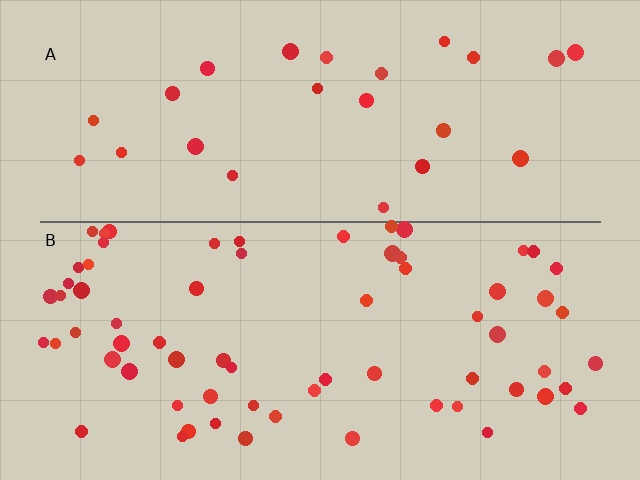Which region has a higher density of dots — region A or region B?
B (the bottom).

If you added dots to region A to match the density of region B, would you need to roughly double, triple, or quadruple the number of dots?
Approximately triple.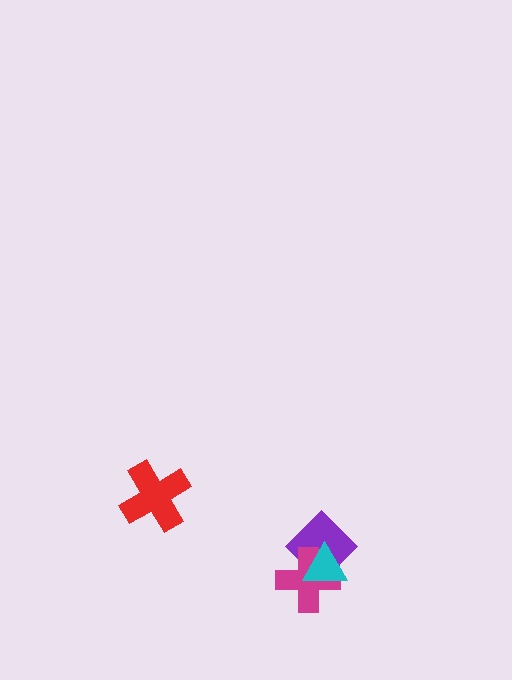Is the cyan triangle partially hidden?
No, no other shape covers it.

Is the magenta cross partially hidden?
Yes, it is partially covered by another shape.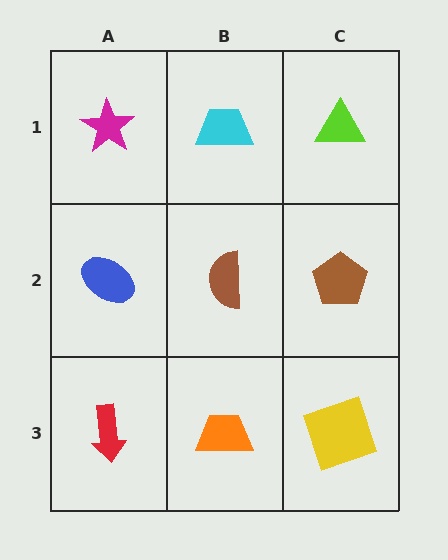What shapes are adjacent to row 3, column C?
A brown pentagon (row 2, column C), an orange trapezoid (row 3, column B).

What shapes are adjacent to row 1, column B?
A brown semicircle (row 2, column B), a magenta star (row 1, column A), a lime triangle (row 1, column C).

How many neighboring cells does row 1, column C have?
2.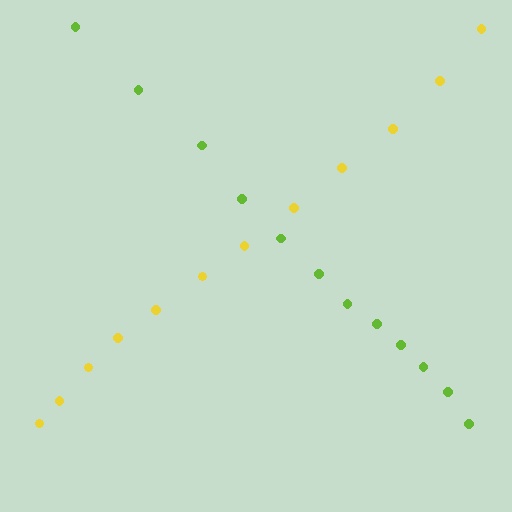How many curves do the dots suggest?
There are 2 distinct paths.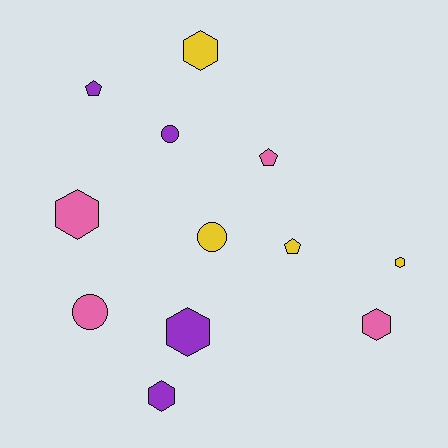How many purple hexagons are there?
There are 2 purple hexagons.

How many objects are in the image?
There are 12 objects.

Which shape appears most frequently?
Hexagon, with 6 objects.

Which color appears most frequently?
Purple, with 4 objects.